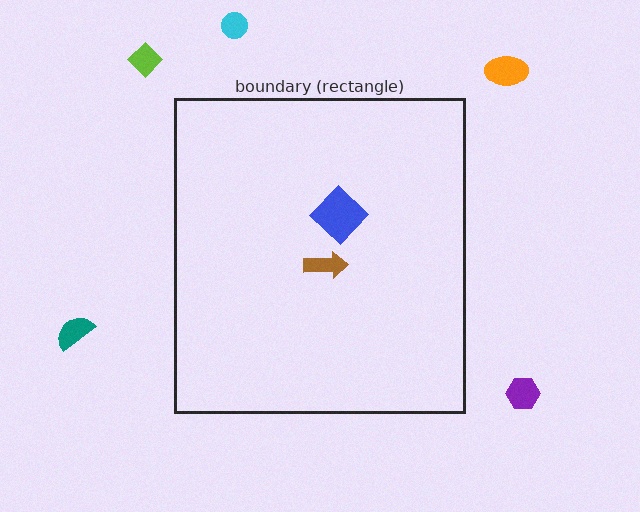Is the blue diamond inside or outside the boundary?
Inside.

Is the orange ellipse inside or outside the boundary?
Outside.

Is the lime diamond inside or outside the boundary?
Outside.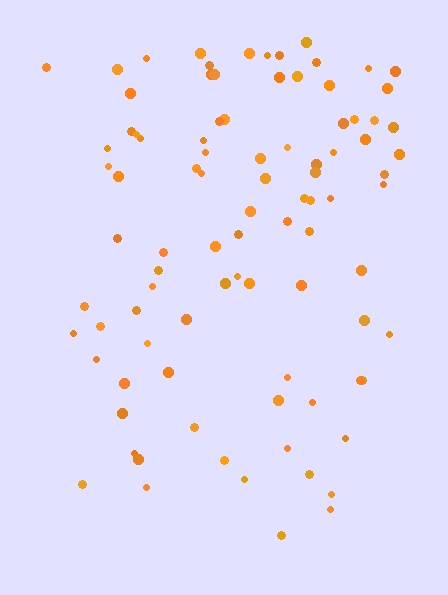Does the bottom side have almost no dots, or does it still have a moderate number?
Still a moderate number, just noticeably fewer than the top.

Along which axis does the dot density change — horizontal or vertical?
Vertical.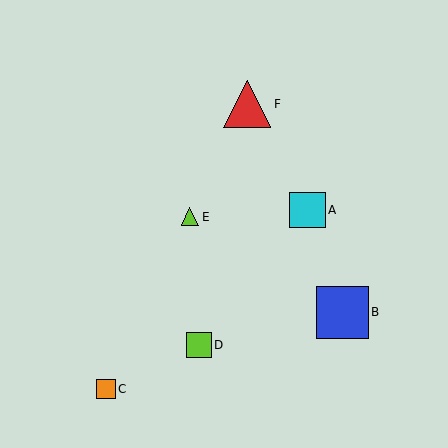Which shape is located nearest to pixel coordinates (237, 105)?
The red triangle (labeled F) at (247, 104) is nearest to that location.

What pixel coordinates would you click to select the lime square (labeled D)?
Click at (199, 345) to select the lime square D.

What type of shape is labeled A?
Shape A is a cyan square.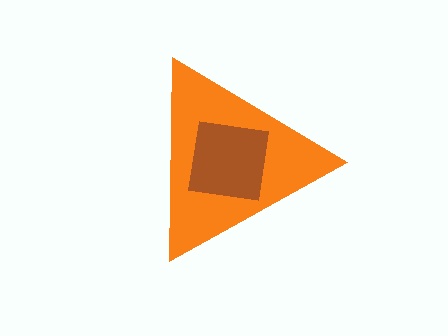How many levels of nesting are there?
2.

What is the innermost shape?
The brown square.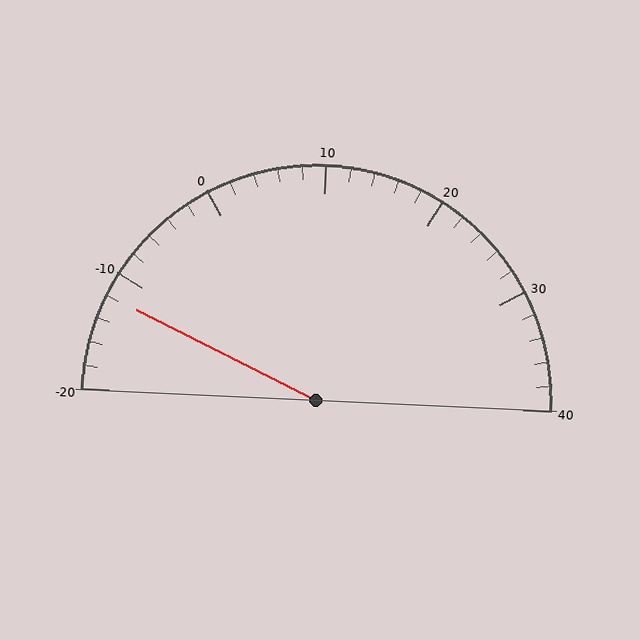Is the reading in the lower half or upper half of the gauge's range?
The reading is in the lower half of the range (-20 to 40).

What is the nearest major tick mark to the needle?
The nearest major tick mark is -10.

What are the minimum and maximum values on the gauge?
The gauge ranges from -20 to 40.